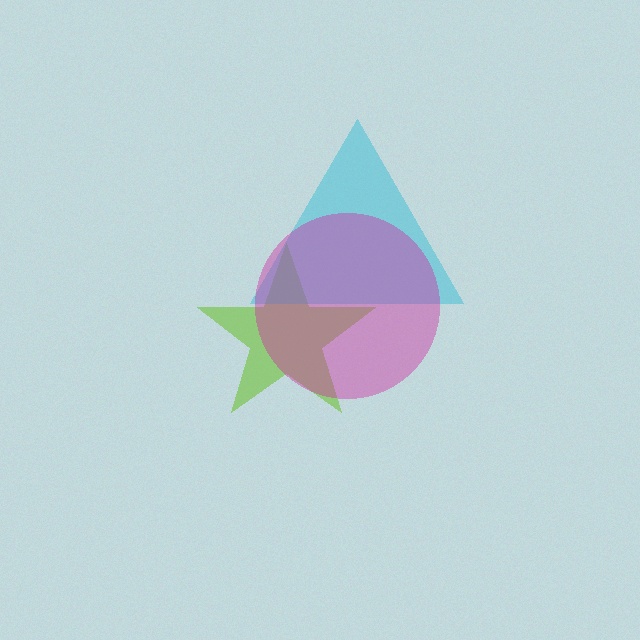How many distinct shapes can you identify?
There are 3 distinct shapes: a lime star, a cyan triangle, a magenta circle.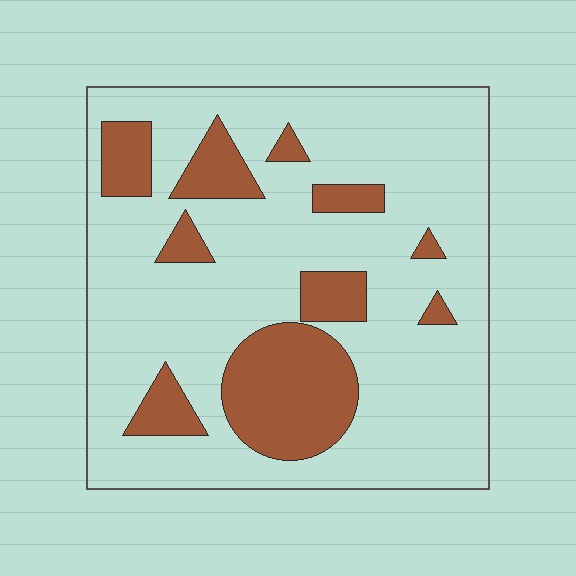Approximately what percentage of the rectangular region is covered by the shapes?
Approximately 20%.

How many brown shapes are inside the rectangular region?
10.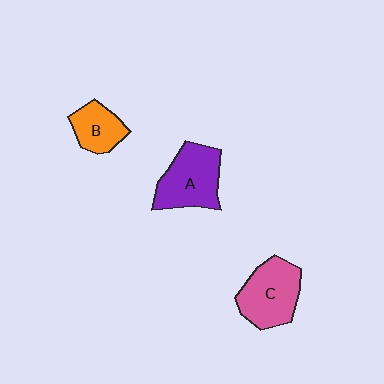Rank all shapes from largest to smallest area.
From largest to smallest: A (purple), C (pink), B (orange).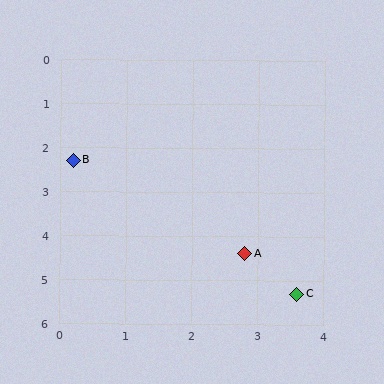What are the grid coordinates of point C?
Point C is at approximately (3.6, 5.3).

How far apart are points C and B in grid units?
Points C and B are about 4.5 grid units apart.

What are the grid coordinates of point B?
Point B is at approximately (0.2, 2.3).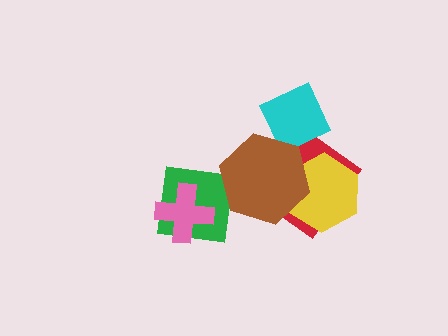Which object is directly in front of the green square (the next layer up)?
The pink cross is directly in front of the green square.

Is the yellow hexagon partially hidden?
Yes, it is partially covered by another shape.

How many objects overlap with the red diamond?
3 objects overlap with the red diamond.